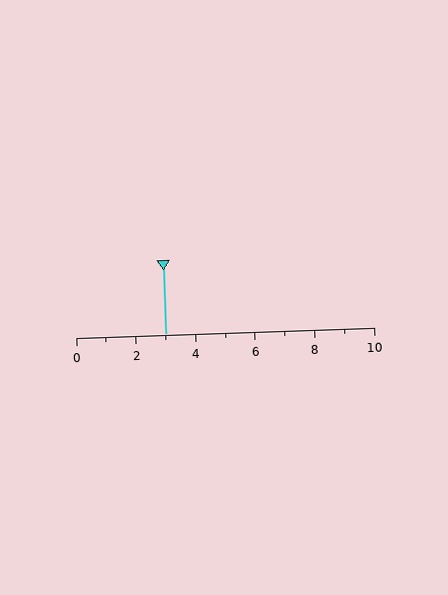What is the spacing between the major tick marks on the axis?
The major ticks are spaced 2 apart.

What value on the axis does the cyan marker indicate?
The marker indicates approximately 3.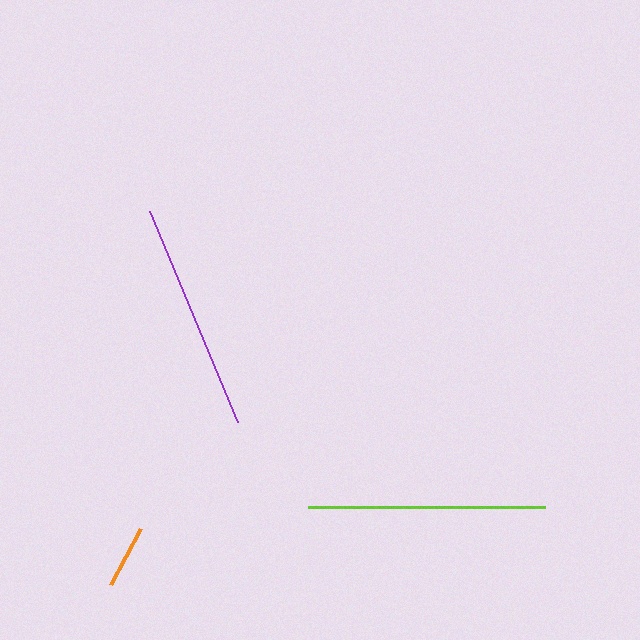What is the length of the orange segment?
The orange segment is approximately 63 pixels long.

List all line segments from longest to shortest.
From longest to shortest: lime, purple, orange.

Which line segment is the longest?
The lime line is the longest at approximately 237 pixels.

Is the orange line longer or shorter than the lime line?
The lime line is longer than the orange line.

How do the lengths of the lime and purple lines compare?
The lime and purple lines are approximately the same length.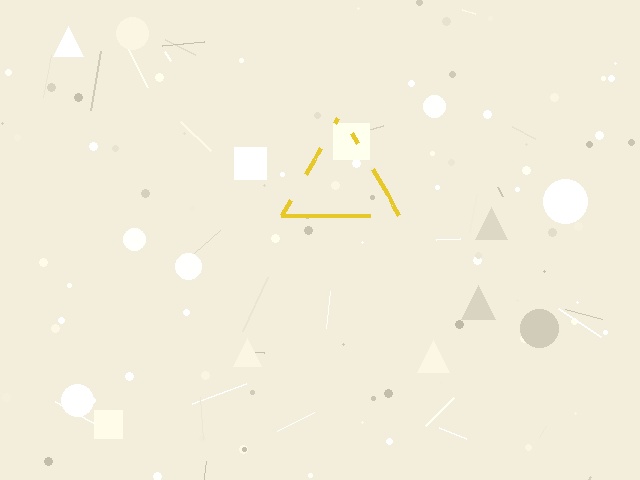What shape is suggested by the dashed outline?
The dashed outline suggests a triangle.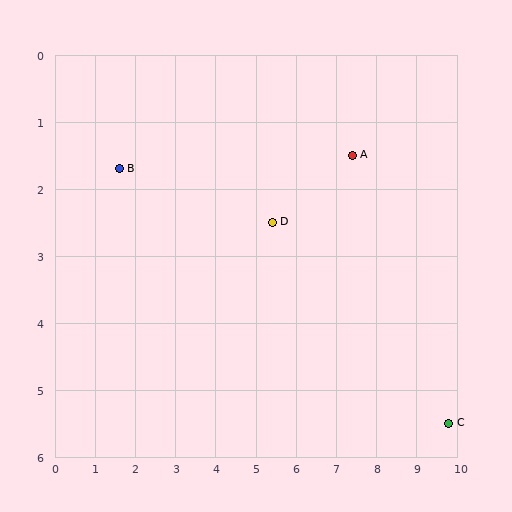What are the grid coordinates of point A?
Point A is at approximately (7.4, 1.5).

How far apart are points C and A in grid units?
Points C and A are about 4.7 grid units apart.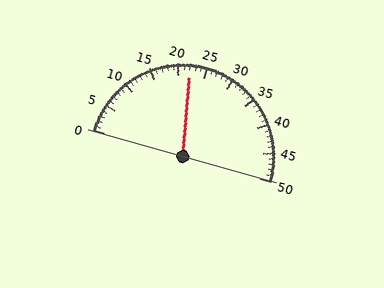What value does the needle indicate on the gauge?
The needle indicates approximately 22.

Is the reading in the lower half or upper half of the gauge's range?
The reading is in the lower half of the range (0 to 50).